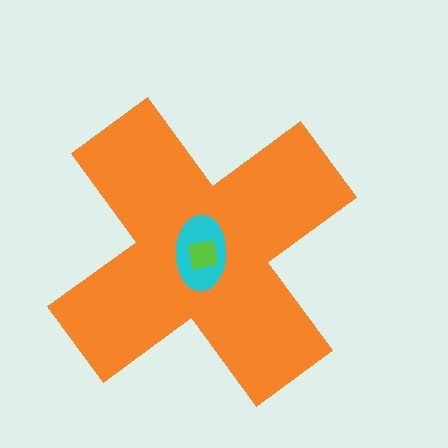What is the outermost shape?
The orange cross.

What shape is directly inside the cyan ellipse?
The lime square.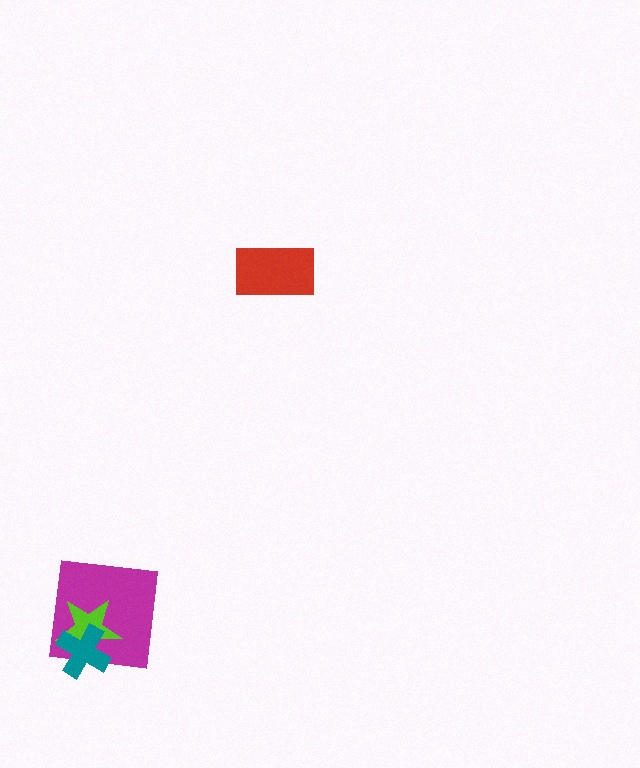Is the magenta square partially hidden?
Yes, it is partially covered by another shape.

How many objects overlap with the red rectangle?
0 objects overlap with the red rectangle.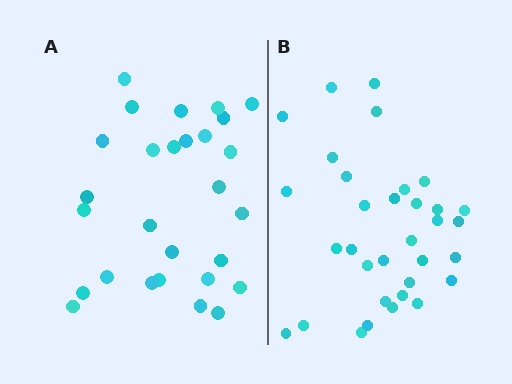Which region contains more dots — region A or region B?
Region B (the right region) has more dots.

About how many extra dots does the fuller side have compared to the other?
Region B has about 5 more dots than region A.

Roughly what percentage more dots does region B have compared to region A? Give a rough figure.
About 20% more.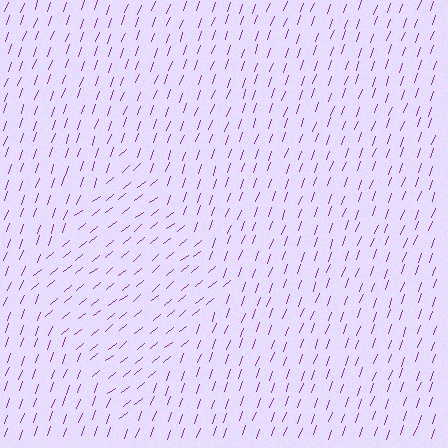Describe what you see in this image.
The image is filled with small purple line segments. A diamond region in the image has lines oriented differently from the surrounding lines, creating a visible texture boundary.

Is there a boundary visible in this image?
Yes, there is a texture boundary formed by a change in line orientation.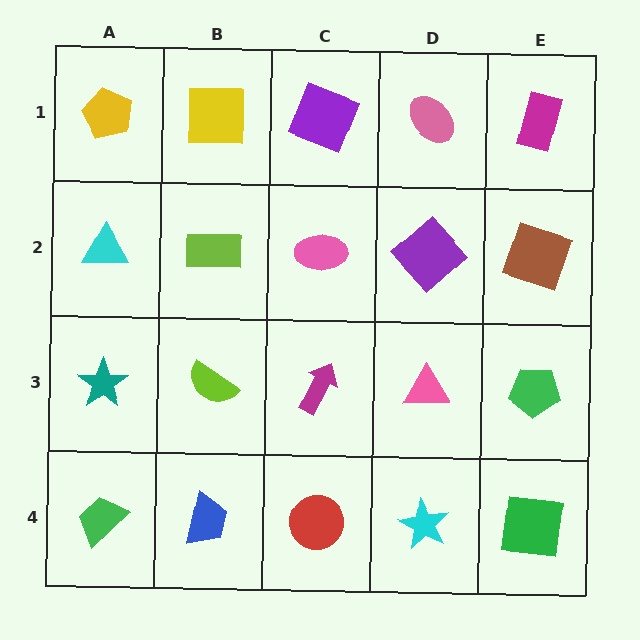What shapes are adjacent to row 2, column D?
A pink ellipse (row 1, column D), a pink triangle (row 3, column D), a pink ellipse (row 2, column C), a brown square (row 2, column E).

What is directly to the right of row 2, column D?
A brown square.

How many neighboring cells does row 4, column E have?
2.